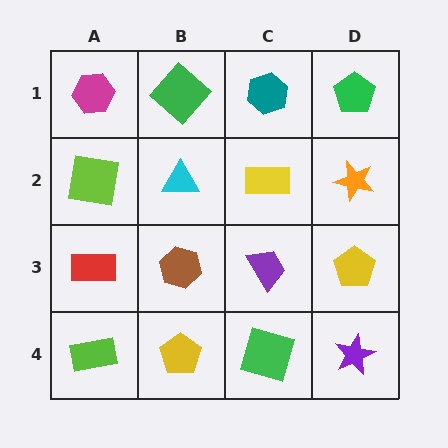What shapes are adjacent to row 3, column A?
A lime square (row 2, column A), a lime rectangle (row 4, column A), a brown hexagon (row 3, column B).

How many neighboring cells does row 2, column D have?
3.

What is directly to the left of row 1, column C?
A green diamond.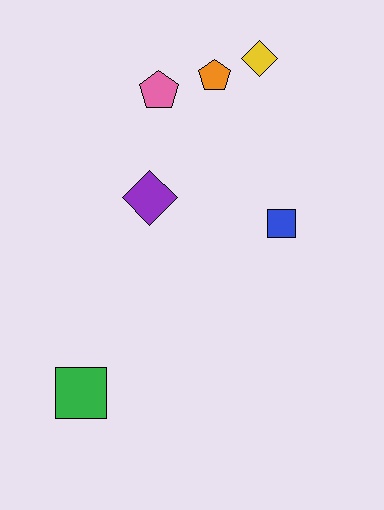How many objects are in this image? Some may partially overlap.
There are 6 objects.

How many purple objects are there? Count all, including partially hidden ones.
There is 1 purple object.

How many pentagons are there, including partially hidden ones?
There are 2 pentagons.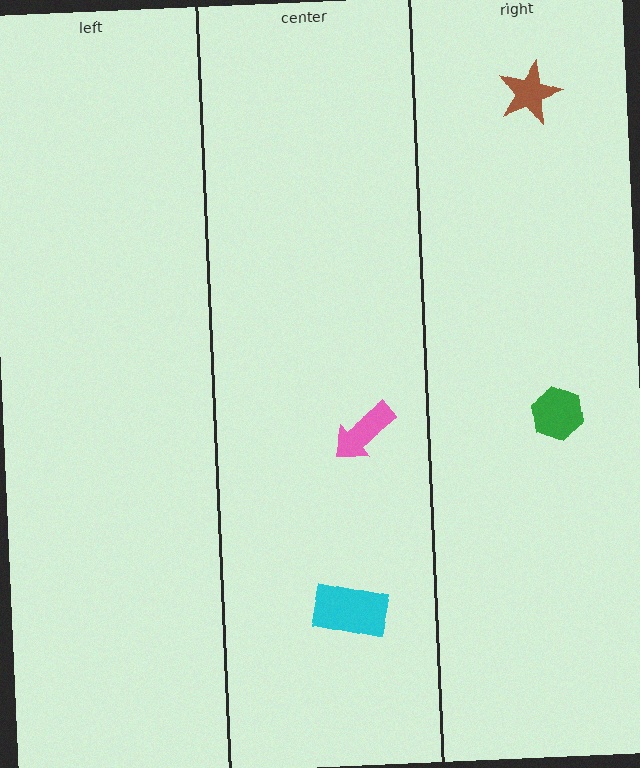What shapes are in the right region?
The green hexagon, the brown star.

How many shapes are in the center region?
2.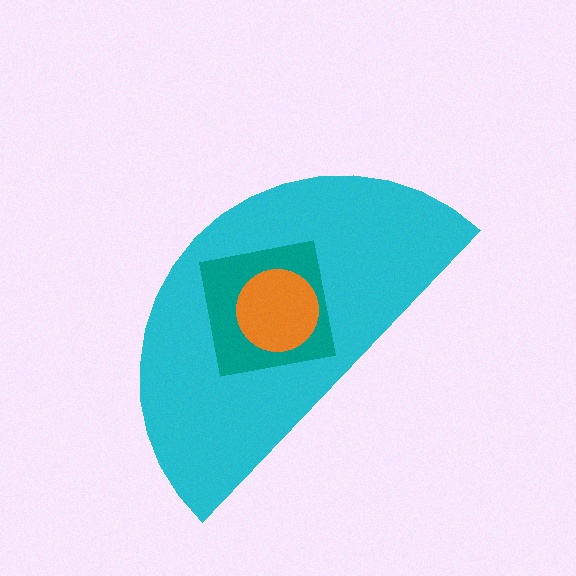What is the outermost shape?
The cyan semicircle.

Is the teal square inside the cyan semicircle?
Yes.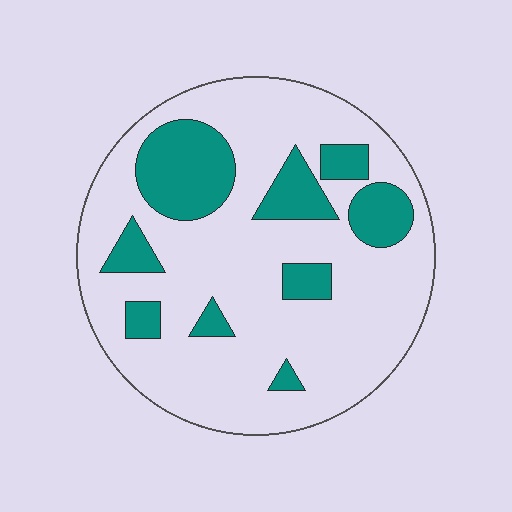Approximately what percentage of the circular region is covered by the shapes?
Approximately 25%.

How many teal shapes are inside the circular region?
9.